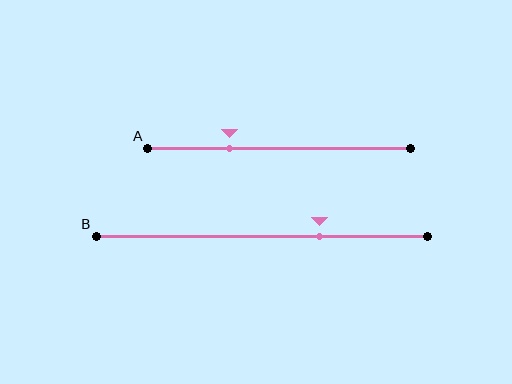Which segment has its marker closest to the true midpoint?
Segment B has its marker closest to the true midpoint.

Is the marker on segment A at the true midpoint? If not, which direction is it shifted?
No, the marker on segment A is shifted to the left by about 19% of the segment length.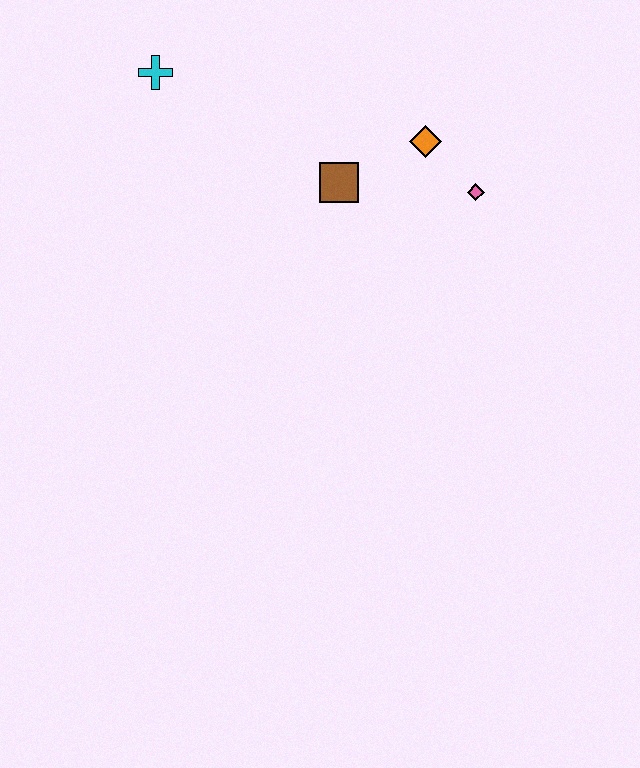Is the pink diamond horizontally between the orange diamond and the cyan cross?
No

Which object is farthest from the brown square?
The cyan cross is farthest from the brown square.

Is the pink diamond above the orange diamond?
No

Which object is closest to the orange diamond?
The pink diamond is closest to the orange diamond.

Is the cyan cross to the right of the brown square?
No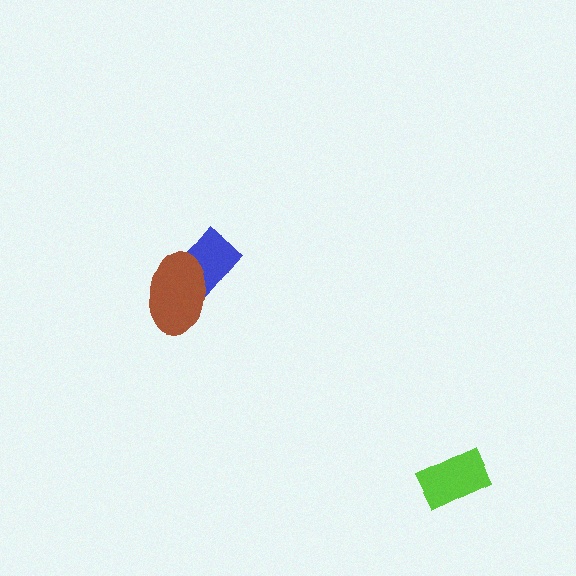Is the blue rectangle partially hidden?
Yes, it is partially covered by another shape.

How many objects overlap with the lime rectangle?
0 objects overlap with the lime rectangle.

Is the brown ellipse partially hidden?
No, no other shape covers it.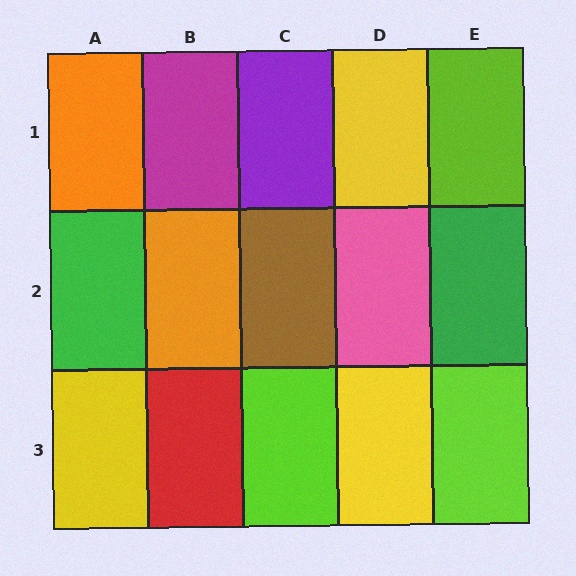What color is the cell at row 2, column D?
Pink.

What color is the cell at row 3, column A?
Yellow.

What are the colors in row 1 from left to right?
Orange, magenta, purple, yellow, lime.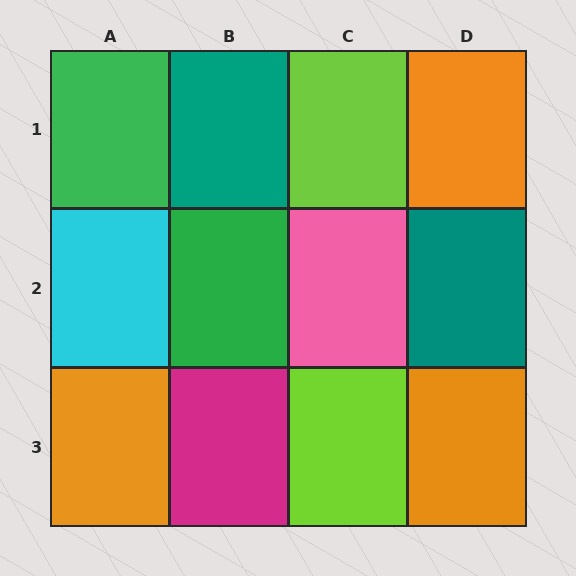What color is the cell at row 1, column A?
Green.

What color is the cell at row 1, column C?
Lime.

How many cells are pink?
1 cell is pink.